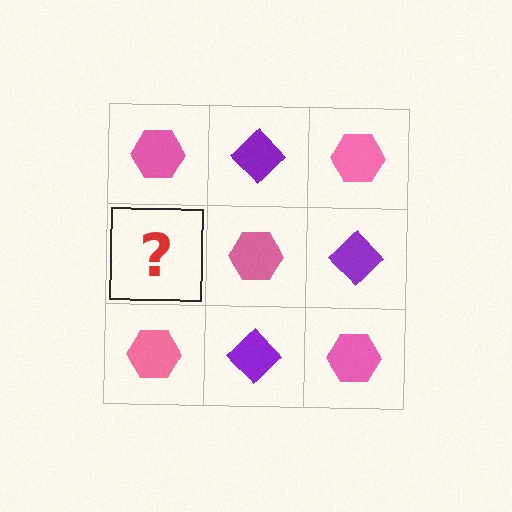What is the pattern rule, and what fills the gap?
The rule is that it alternates pink hexagon and purple diamond in a checkerboard pattern. The gap should be filled with a purple diamond.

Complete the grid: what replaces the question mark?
The question mark should be replaced with a purple diamond.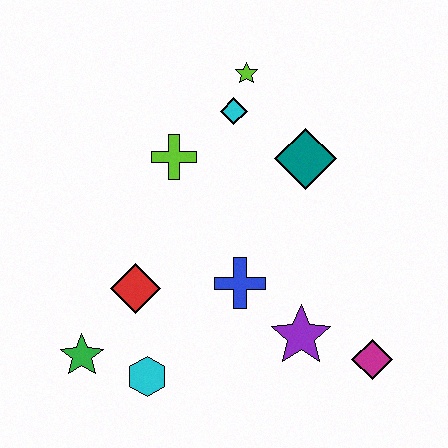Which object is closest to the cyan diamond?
The lime star is closest to the cyan diamond.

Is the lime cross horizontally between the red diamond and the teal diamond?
Yes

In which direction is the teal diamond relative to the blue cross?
The teal diamond is above the blue cross.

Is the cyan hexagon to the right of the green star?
Yes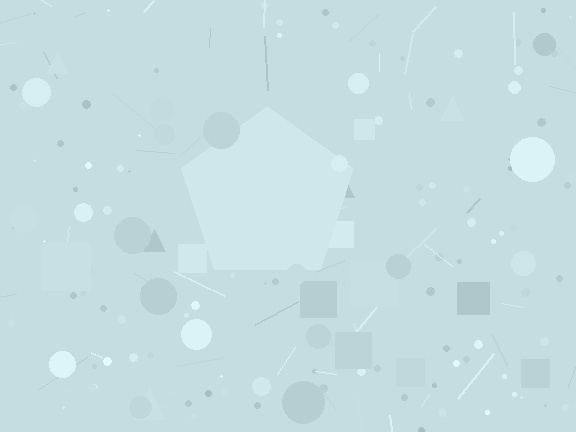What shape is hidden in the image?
A pentagon is hidden in the image.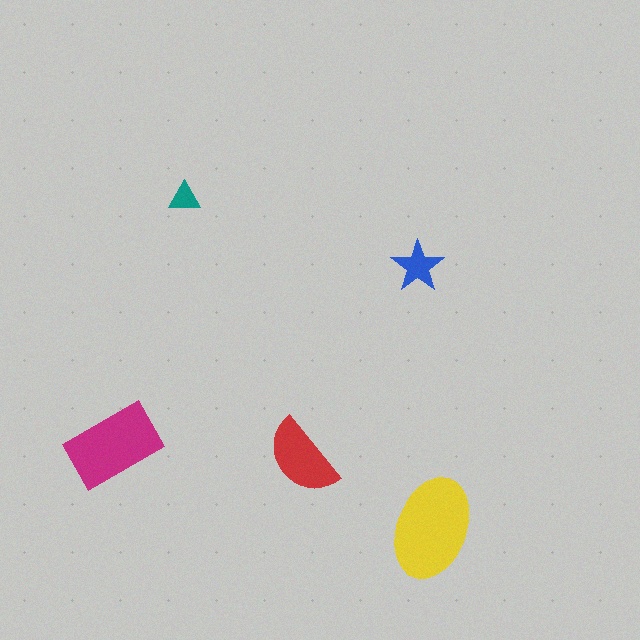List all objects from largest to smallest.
The yellow ellipse, the magenta rectangle, the red semicircle, the blue star, the teal triangle.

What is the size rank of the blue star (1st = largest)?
4th.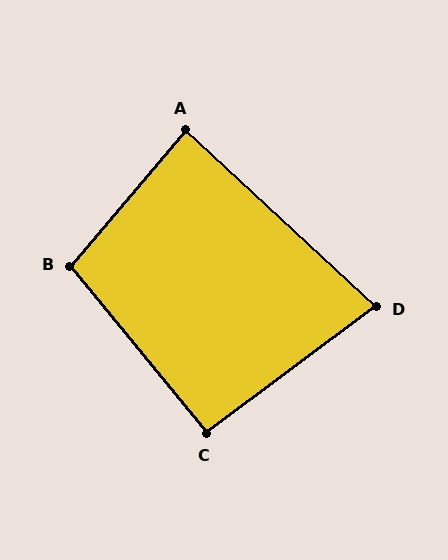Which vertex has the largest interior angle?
B, at approximately 100 degrees.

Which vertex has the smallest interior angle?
D, at approximately 80 degrees.